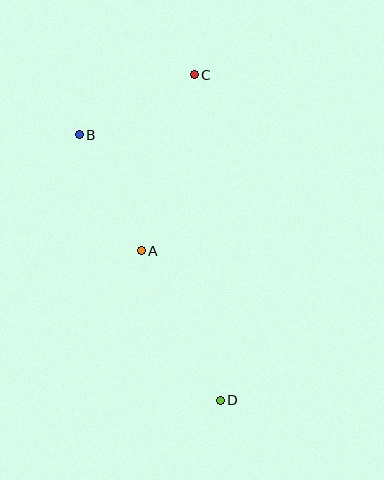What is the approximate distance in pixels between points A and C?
The distance between A and C is approximately 184 pixels.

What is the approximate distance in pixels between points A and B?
The distance between A and B is approximately 132 pixels.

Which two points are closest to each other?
Points B and C are closest to each other.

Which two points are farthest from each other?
Points C and D are farthest from each other.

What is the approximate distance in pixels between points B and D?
The distance between B and D is approximately 300 pixels.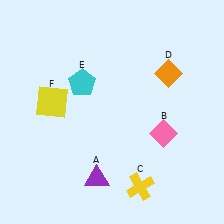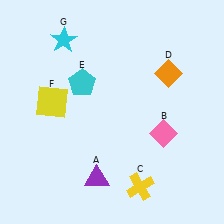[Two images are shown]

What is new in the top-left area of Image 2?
A cyan star (G) was added in the top-left area of Image 2.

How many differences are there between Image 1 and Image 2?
There is 1 difference between the two images.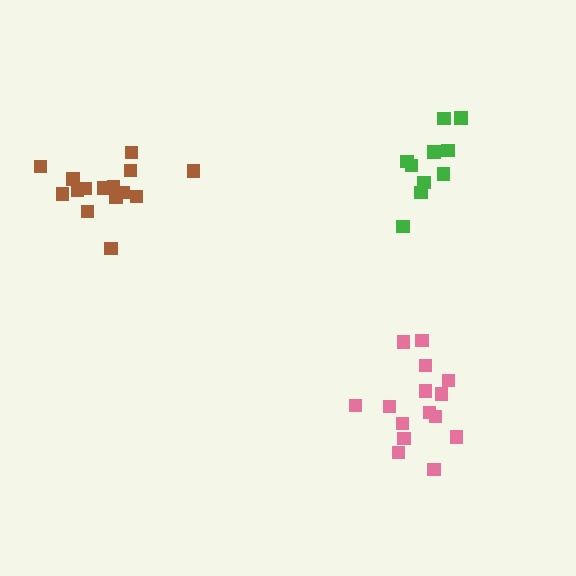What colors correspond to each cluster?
The clusters are colored: pink, green, brown.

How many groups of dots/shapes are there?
There are 3 groups.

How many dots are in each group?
Group 1: 15 dots, Group 2: 10 dots, Group 3: 15 dots (40 total).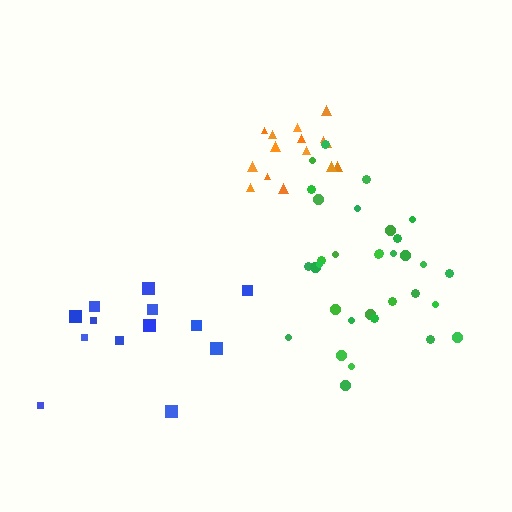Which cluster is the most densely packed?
Orange.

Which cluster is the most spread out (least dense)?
Blue.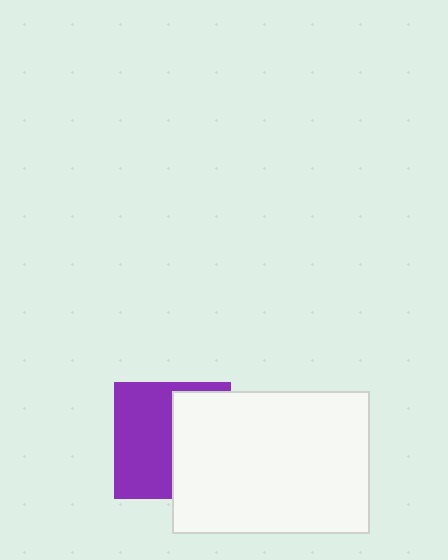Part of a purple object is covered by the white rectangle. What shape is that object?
It is a square.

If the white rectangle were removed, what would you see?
You would see the complete purple square.